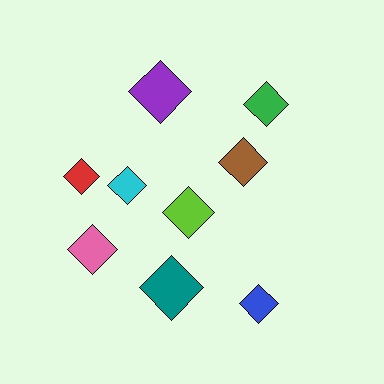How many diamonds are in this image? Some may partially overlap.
There are 9 diamonds.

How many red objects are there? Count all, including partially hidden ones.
There is 1 red object.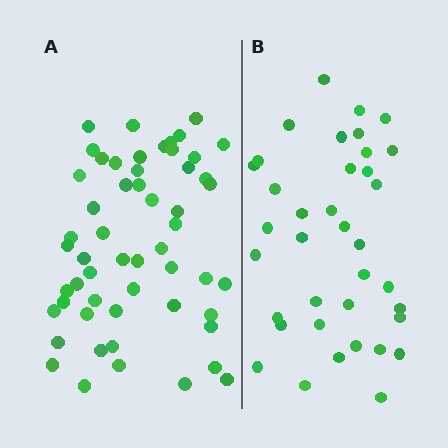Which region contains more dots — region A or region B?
Region A (the left region) has more dots.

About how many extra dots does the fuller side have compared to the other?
Region A has approximately 20 more dots than region B.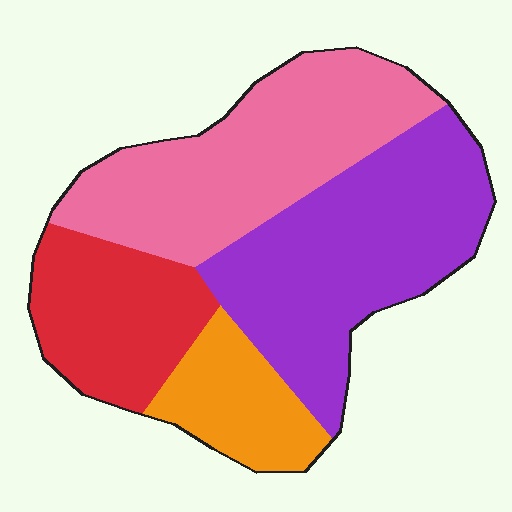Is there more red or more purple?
Purple.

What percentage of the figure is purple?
Purple covers around 35% of the figure.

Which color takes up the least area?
Orange, at roughly 15%.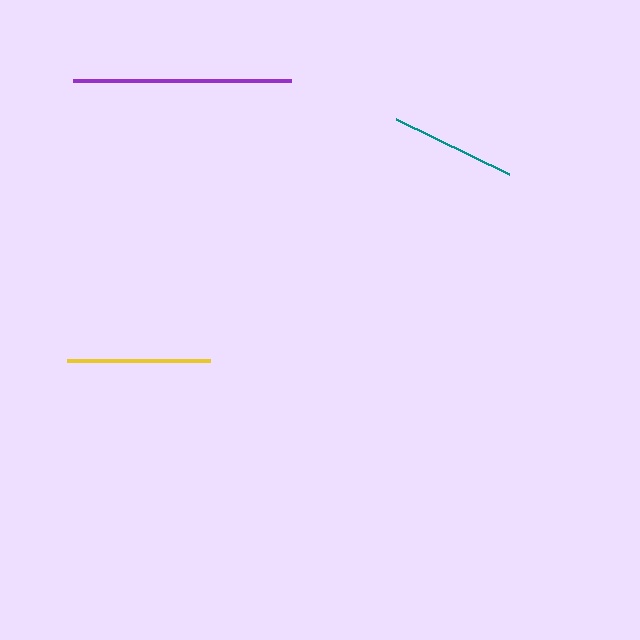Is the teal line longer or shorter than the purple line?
The purple line is longer than the teal line.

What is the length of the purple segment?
The purple segment is approximately 218 pixels long.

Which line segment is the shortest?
The teal line is the shortest at approximately 126 pixels.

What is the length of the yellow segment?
The yellow segment is approximately 144 pixels long.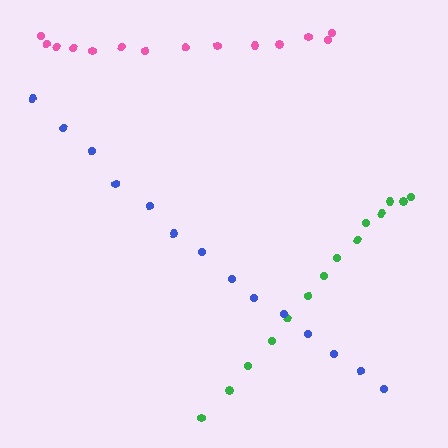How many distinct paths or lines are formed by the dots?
There are 3 distinct paths.